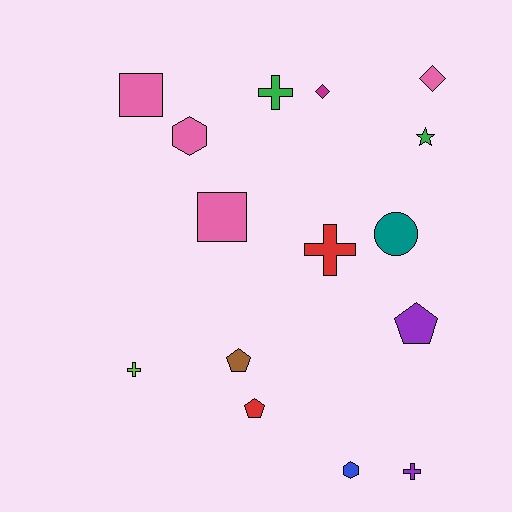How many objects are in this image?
There are 15 objects.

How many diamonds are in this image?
There are 2 diamonds.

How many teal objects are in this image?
There is 1 teal object.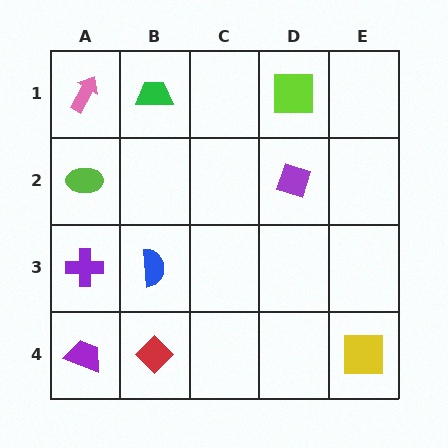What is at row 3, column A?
A purple cross.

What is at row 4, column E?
A yellow square.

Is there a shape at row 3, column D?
No, that cell is empty.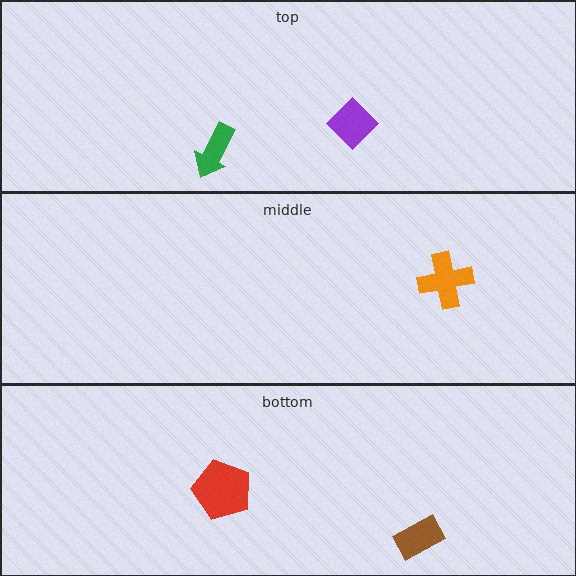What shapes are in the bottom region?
The red pentagon, the brown rectangle.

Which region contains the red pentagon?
The bottom region.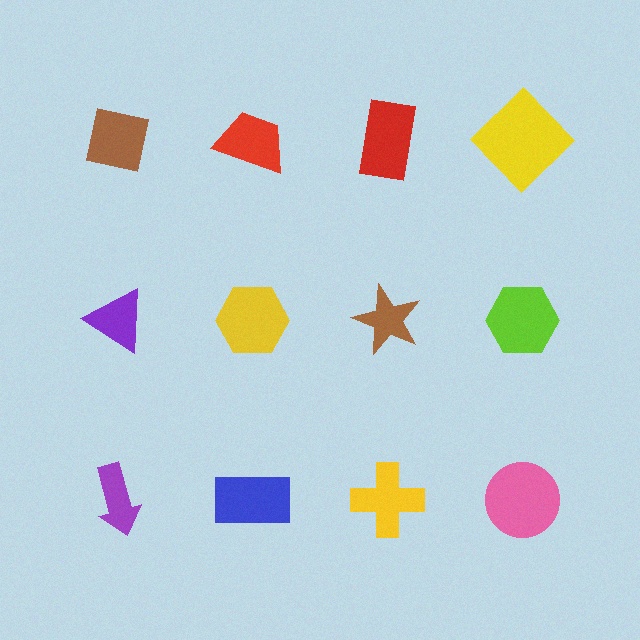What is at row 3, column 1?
A purple arrow.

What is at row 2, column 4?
A lime hexagon.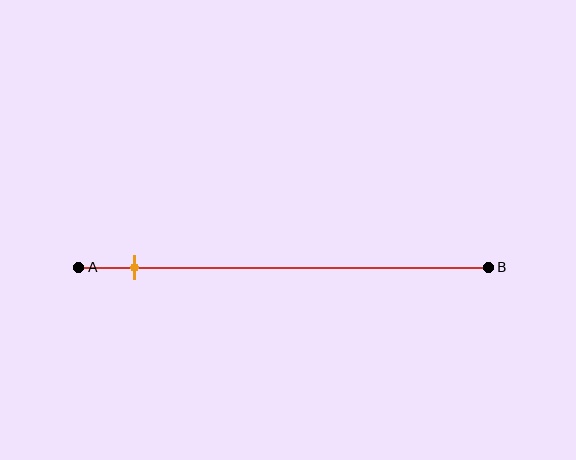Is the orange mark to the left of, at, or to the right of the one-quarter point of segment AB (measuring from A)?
The orange mark is to the left of the one-quarter point of segment AB.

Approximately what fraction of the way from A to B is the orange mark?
The orange mark is approximately 15% of the way from A to B.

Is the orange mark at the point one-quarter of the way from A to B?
No, the mark is at about 15% from A, not at the 25% one-quarter point.